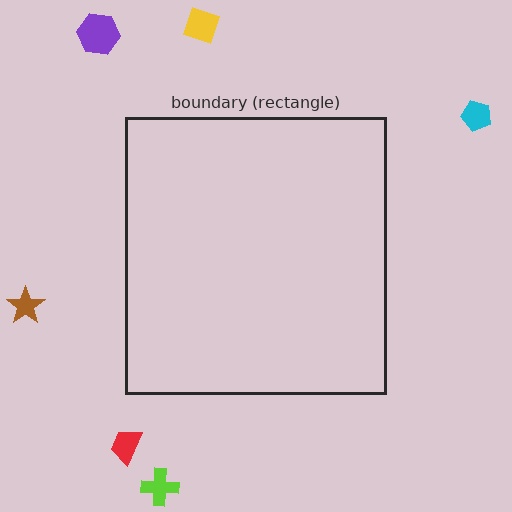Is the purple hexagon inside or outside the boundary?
Outside.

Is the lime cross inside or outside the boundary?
Outside.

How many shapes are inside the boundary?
0 inside, 6 outside.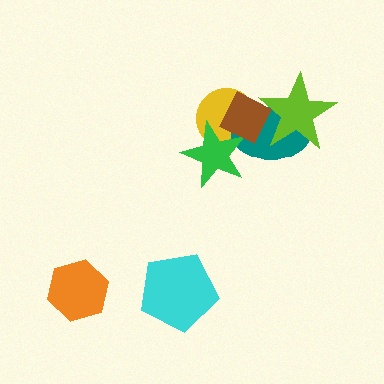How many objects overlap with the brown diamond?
4 objects overlap with the brown diamond.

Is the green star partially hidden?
Yes, it is partially covered by another shape.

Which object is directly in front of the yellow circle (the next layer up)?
The teal ellipse is directly in front of the yellow circle.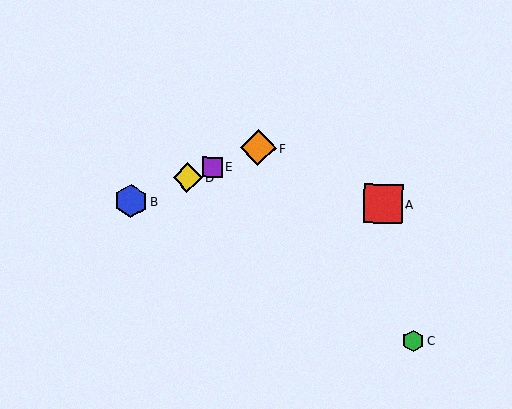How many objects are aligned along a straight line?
4 objects (B, D, E, F) are aligned along a straight line.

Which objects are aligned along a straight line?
Objects B, D, E, F are aligned along a straight line.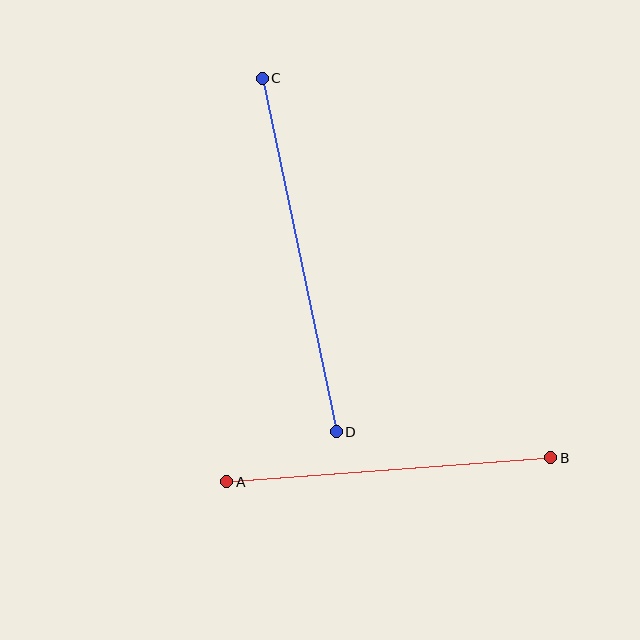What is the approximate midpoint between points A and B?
The midpoint is at approximately (389, 470) pixels.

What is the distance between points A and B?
The distance is approximately 325 pixels.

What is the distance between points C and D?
The distance is approximately 361 pixels.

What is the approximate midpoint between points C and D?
The midpoint is at approximately (299, 255) pixels.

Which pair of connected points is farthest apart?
Points C and D are farthest apart.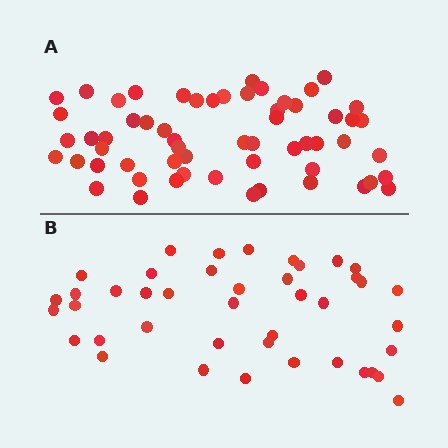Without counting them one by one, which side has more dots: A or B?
Region A (the top region) has more dots.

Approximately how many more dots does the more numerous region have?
Region A has approximately 15 more dots than region B.